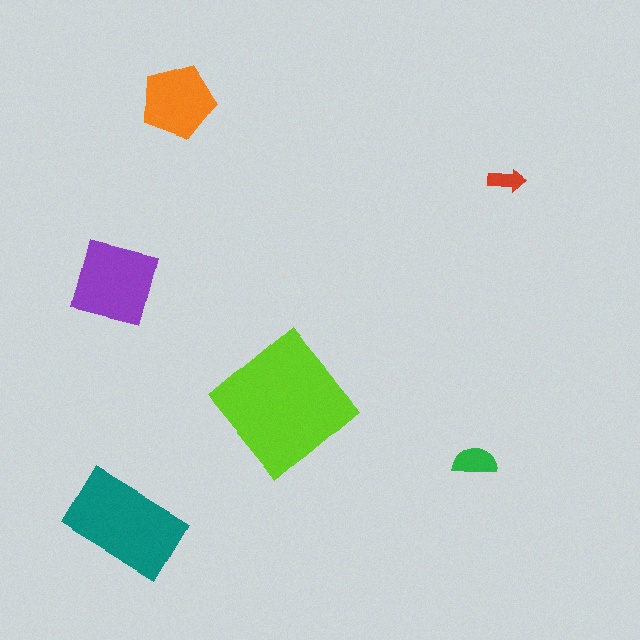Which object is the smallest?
The red arrow.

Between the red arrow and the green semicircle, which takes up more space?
The green semicircle.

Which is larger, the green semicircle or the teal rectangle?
The teal rectangle.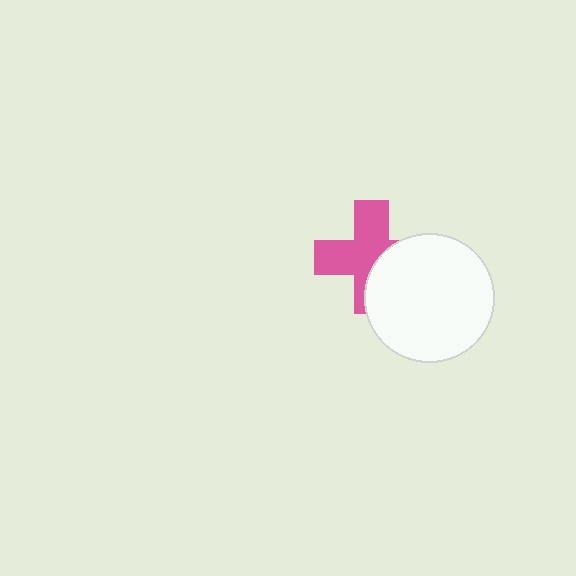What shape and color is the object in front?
The object in front is a white circle.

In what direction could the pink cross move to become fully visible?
The pink cross could move left. That would shift it out from behind the white circle entirely.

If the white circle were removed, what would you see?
You would see the complete pink cross.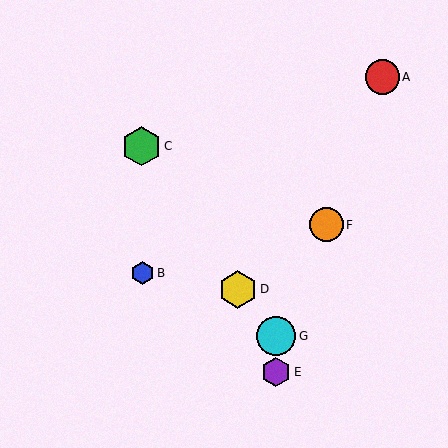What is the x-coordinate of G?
Object G is at x≈276.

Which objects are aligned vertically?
Objects E, G are aligned vertically.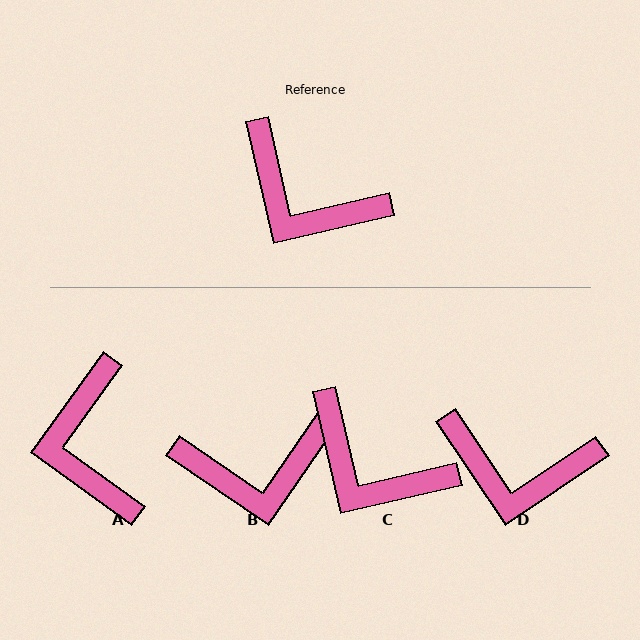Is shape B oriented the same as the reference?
No, it is off by about 43 degrees.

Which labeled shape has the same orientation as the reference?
C.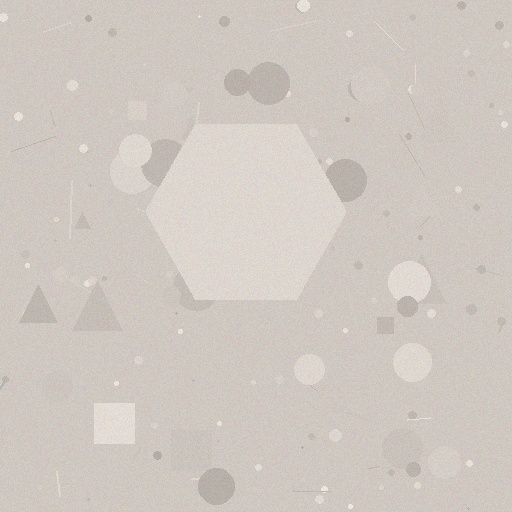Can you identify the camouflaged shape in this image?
The camouflaged shape is a hexagon.